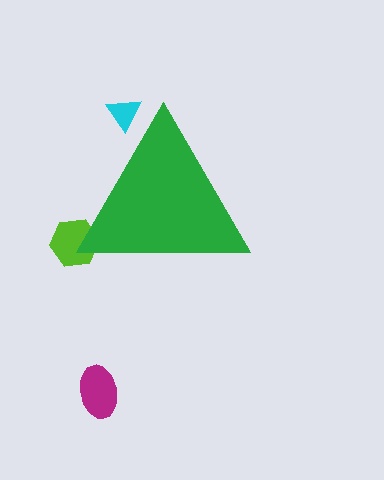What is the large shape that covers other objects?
A green triangle.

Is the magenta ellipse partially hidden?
No, the magenta ellipse is fully visible.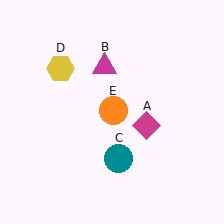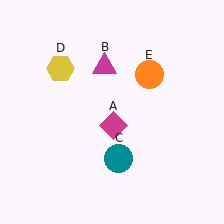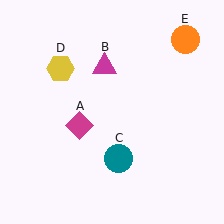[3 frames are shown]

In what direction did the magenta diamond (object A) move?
The magenta diamond (object A) moved left.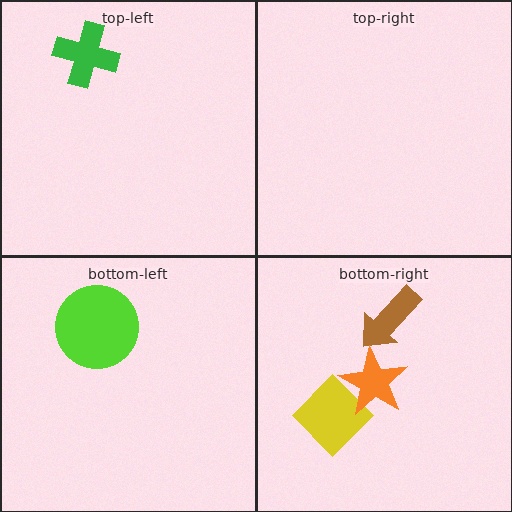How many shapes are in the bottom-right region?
3.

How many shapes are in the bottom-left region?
1.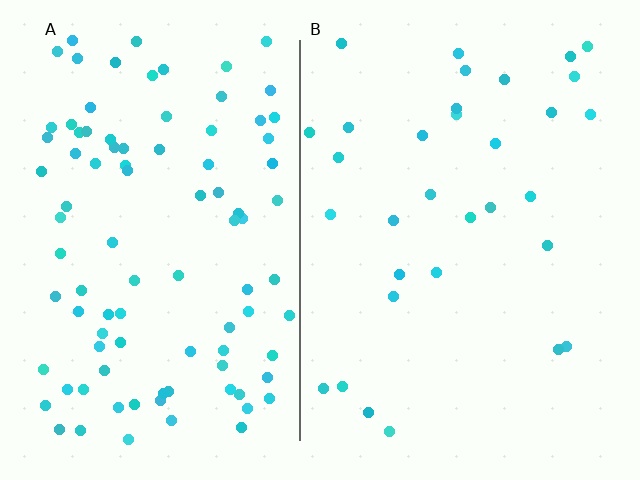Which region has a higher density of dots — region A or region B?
A (the left).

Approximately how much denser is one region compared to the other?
Approximately 3.0× — region A over region B.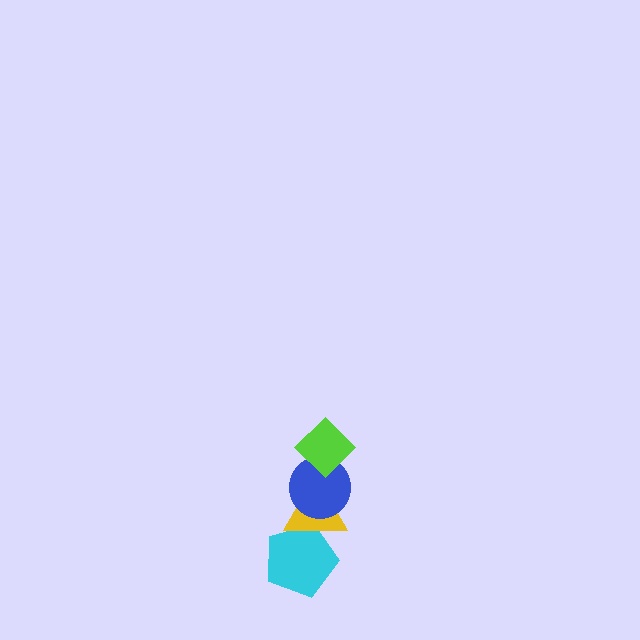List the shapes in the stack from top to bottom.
From top to bottom: the lime diamond, the blue circle, the yellow triangle, the cyan pentagon.